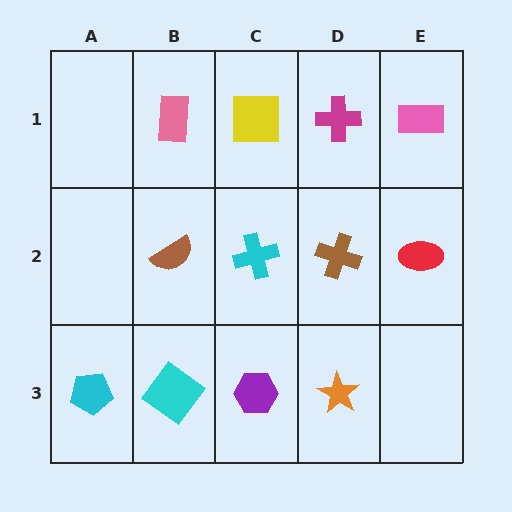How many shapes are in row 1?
4 shapes.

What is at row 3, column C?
A purple hexagon.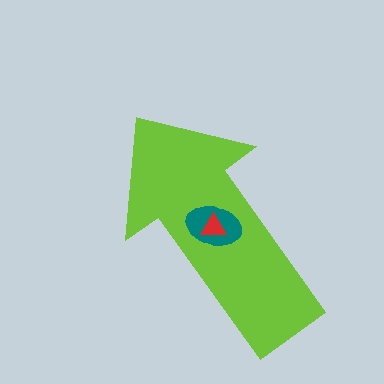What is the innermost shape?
The red triangle.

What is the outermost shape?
The lime arrow.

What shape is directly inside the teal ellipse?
The red triangle.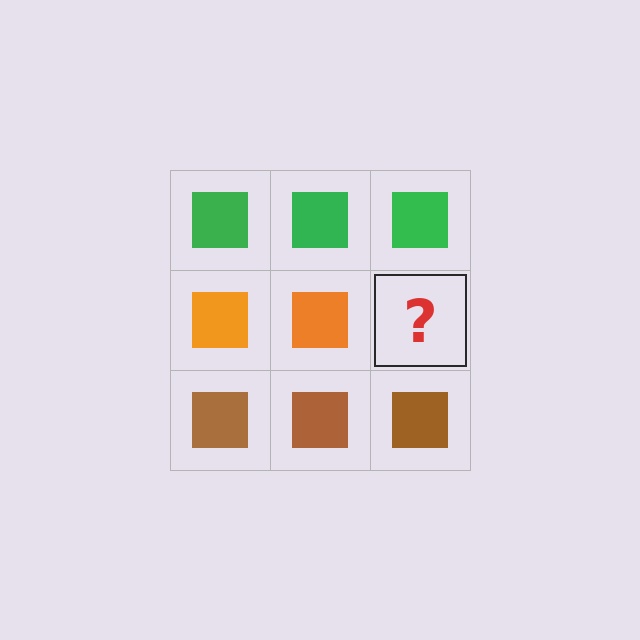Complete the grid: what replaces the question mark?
The question mark should be replaced with an orange square.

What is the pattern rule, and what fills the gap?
The rule is that each row has a consistent color. The gap should be filled with an orange square.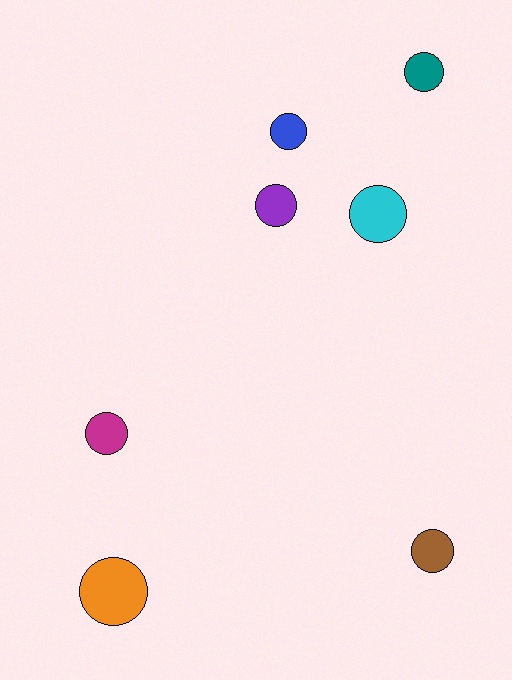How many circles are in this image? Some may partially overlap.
There are 7 circles.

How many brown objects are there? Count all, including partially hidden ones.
There is 1 brown object.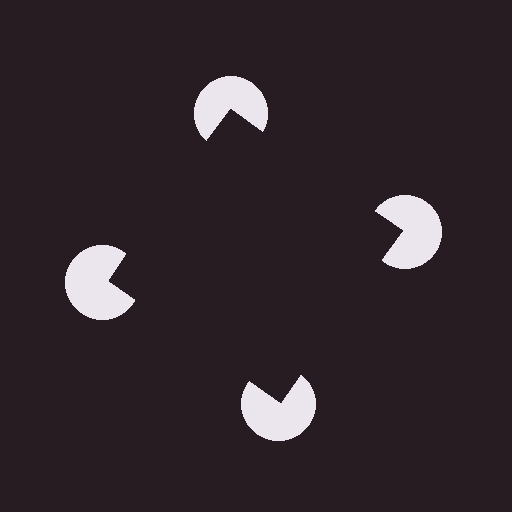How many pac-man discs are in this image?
There are 4 — one at each vertex of the illusory square.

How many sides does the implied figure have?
4 sides.